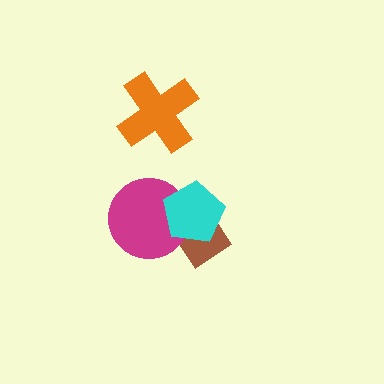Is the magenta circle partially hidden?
Yes, it is partially covered by another shape.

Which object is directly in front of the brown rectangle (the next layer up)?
The magenta circle is directly in front of the brown rectangle.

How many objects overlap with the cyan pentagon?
2 objects overlap with the cyan pentagon.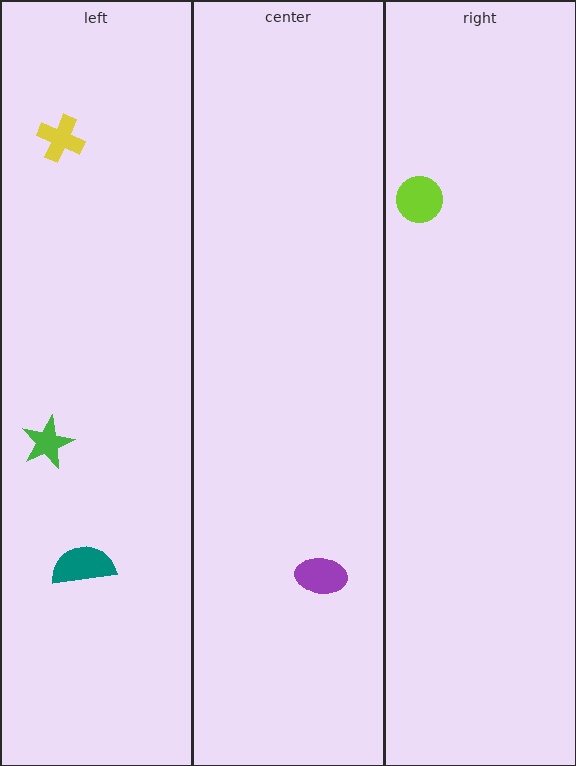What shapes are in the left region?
The yellow cross, the green star, the teal semicircle.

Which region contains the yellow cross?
The left region.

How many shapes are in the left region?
3.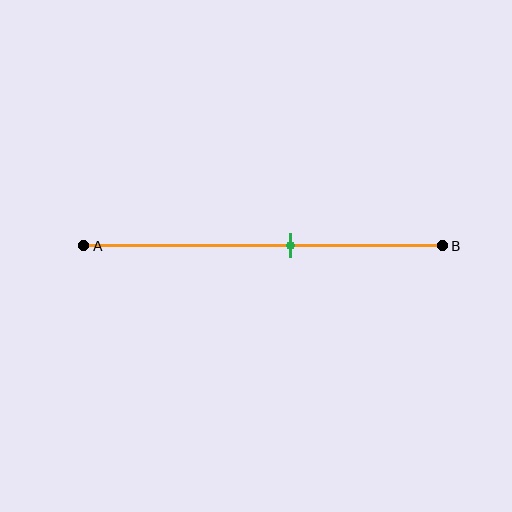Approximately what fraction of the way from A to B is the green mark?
The green mark is approximately 60% of the way from A to B.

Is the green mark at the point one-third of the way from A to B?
No, the mark is at about 60% from A, not at the 33% one-third point.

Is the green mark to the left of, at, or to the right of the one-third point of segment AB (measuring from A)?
The green mark is to the right of the one-third point of segment AB.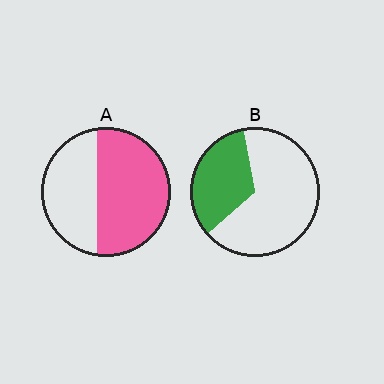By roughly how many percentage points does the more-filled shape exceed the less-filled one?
By roughly 25 percentage points (A over B).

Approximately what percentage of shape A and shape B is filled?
A is approximately 60% and B is approximately 35%.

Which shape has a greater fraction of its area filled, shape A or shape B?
Shape A.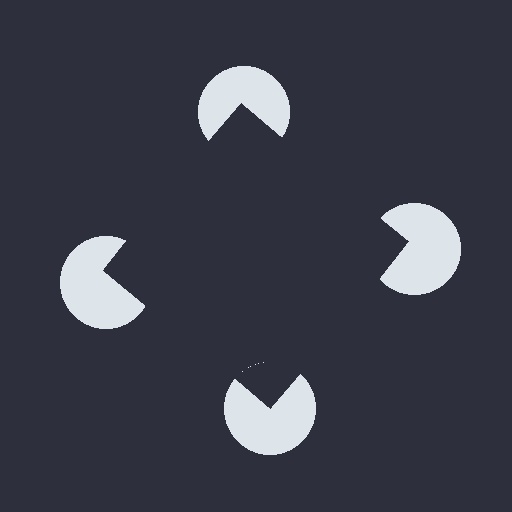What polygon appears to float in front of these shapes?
An illusory square — its edges are inferred from the aligned wedge cuts in the pac-man discs, not physically drawn.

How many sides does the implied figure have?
4 sides.